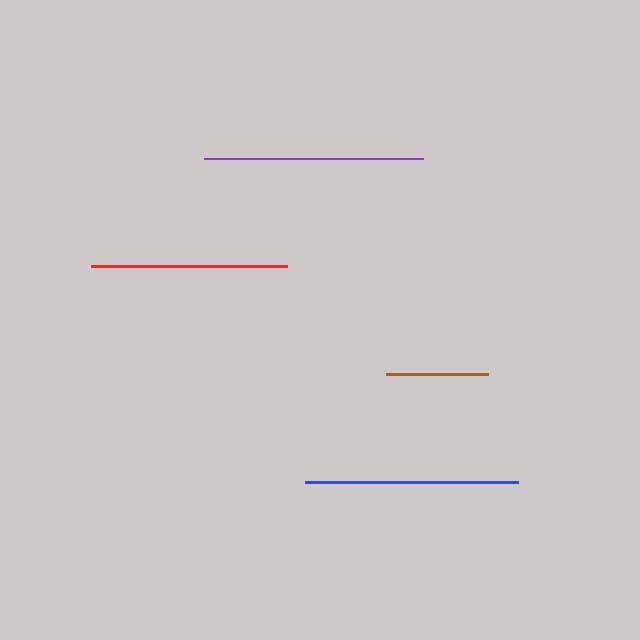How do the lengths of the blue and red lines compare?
The blue and red lines are approximately the same length.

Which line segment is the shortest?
The brown line is the shortest at approximately 102 pixels.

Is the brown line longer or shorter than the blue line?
The blue line is longer than the brown line.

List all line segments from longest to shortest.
From longest to shortest: purple, blue, red, brown.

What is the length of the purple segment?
The purple segment is approximately 219 pixels long.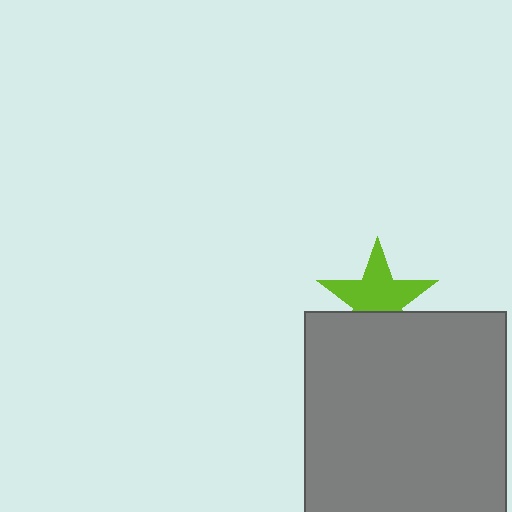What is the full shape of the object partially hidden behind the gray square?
The partially hidden object is a lime star.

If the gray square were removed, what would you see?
You would see the complete lime star.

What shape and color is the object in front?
The object in front is a gray square.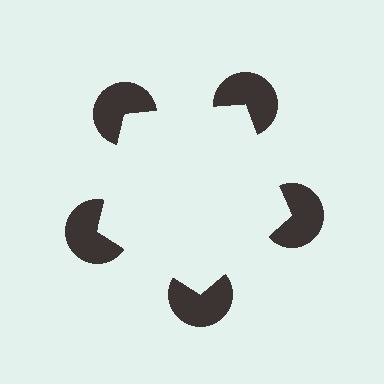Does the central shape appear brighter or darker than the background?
It typically appears slightly brighter than the background, even though no actual brightness change is drawn.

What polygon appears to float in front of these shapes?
An illusory pentagon — its edges are inferred from the aligned wedge cuts in the pac-man discs, not physically drawn.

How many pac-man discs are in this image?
There are 5 — one at each vertex of the illusory pentagon.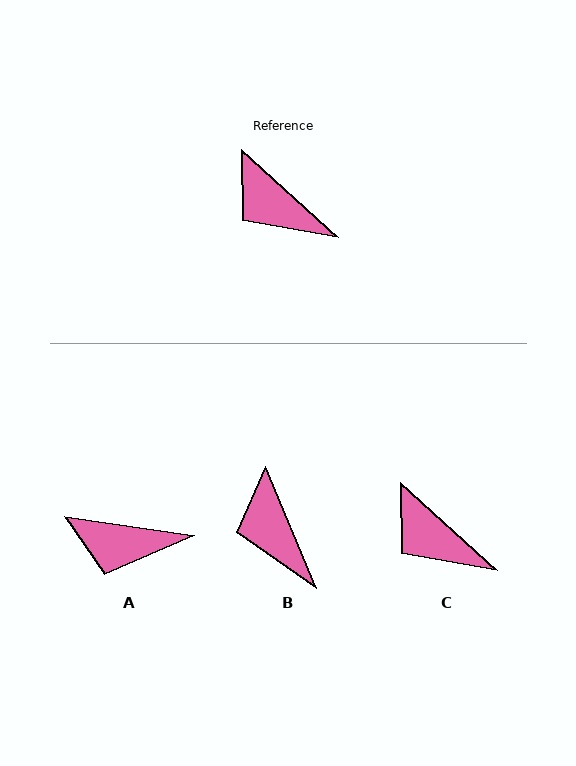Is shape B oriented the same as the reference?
No, it is off by about 25 degrees.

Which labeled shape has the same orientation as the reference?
C.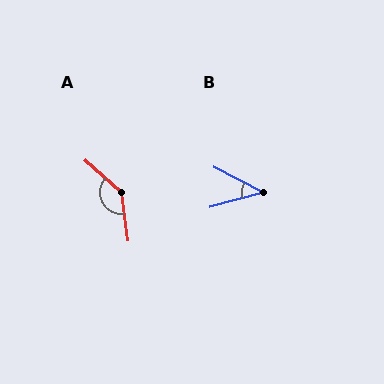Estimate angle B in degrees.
Approximately 42 degrees.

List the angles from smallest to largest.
B (42°), A (139°).